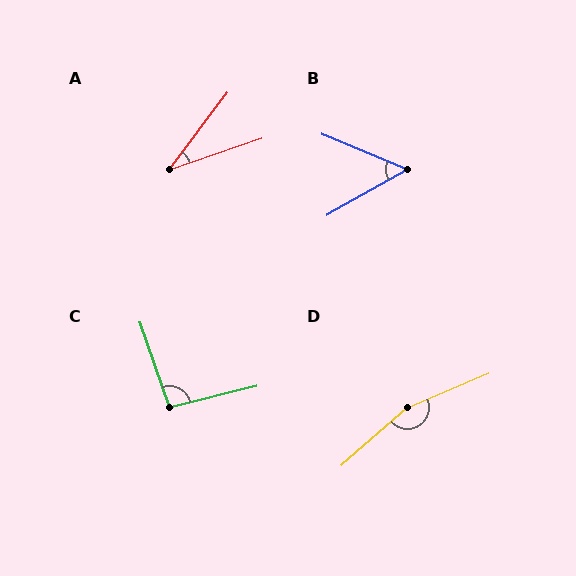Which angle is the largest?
D, at approximately 162 degrees.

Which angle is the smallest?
A, at approximately 34 degrees.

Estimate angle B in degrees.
Approximately 52 degrees.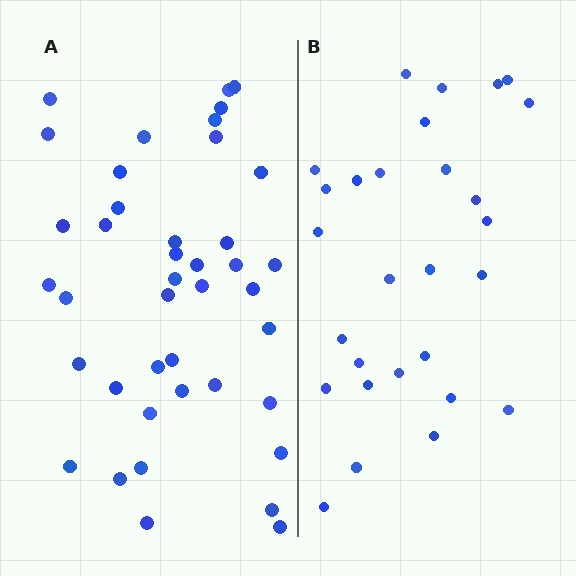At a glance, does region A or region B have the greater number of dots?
Region A (the left region) has more dots.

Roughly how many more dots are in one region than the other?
Region A has approximately 15 more dots than region B.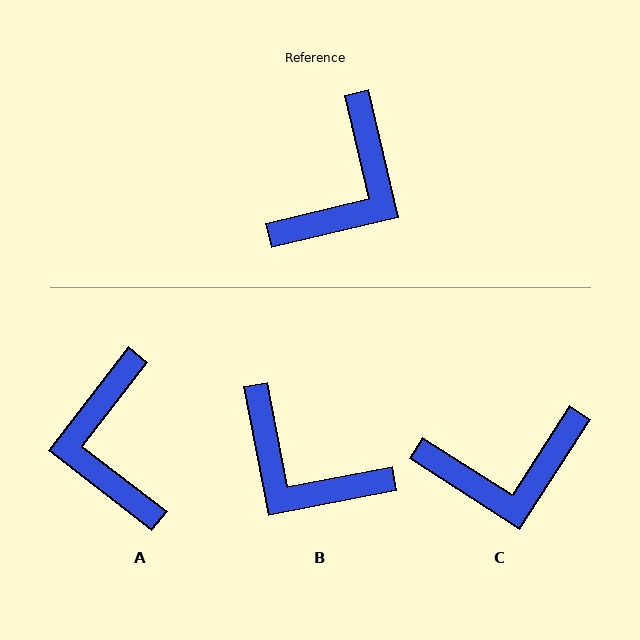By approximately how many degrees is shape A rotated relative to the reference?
Approximately 141 degrees clockwise.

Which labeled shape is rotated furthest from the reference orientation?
A, about 141 degrees away.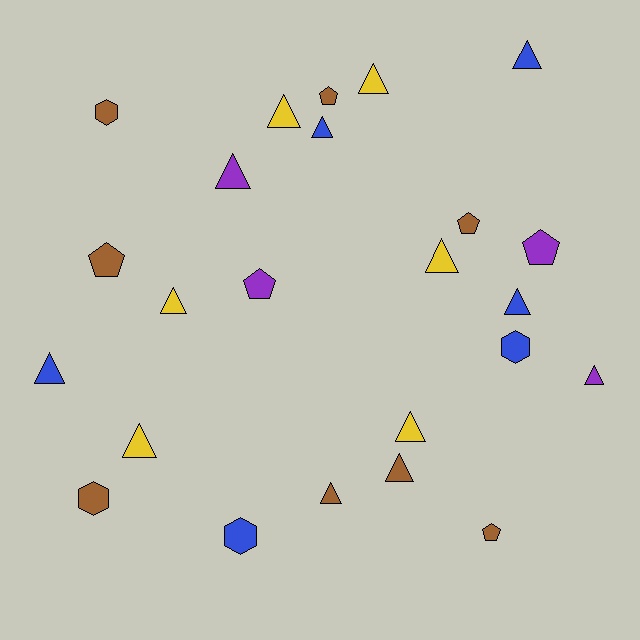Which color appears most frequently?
Brown, with 8 objects.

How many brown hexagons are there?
There are 2 brown hexagons.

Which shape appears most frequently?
Triangle, with 14 objects.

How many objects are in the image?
There are 24 objects.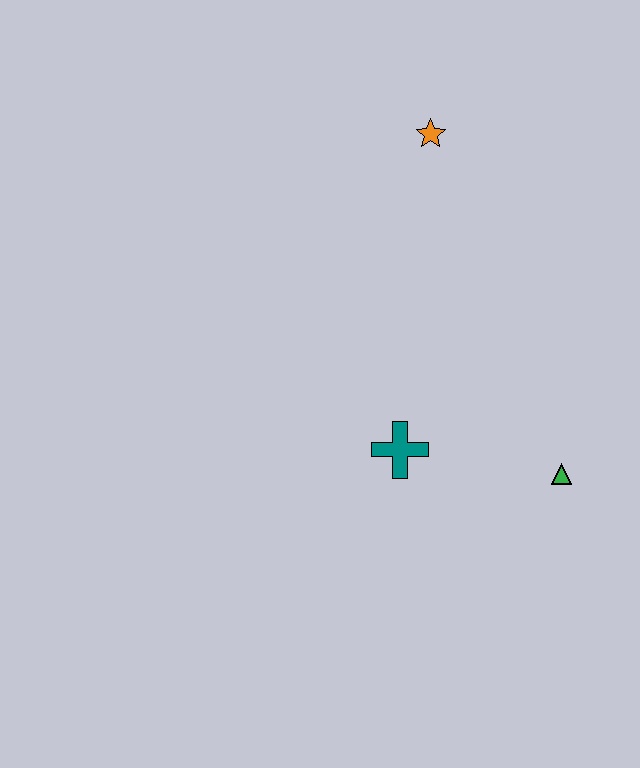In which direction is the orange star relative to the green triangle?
The orange star is above the green triangle.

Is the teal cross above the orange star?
No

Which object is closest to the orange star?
The teal cross is closest to the orange star.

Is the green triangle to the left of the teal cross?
No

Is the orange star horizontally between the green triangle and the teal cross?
Yes